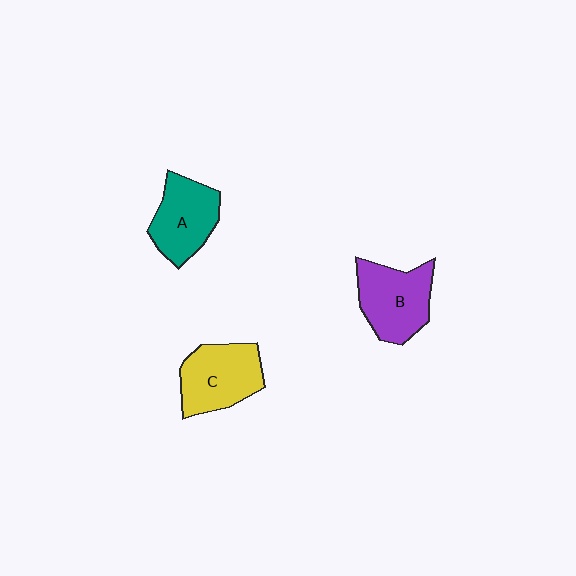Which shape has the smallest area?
Shape A (teal).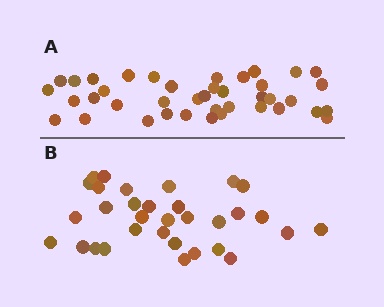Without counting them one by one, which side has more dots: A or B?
Region A (the top region) has more dots.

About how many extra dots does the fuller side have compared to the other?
Region A has roughly 8 or so more dots than region B.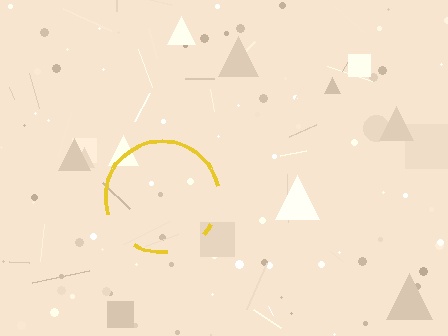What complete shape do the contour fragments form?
The contour fragments form a circle.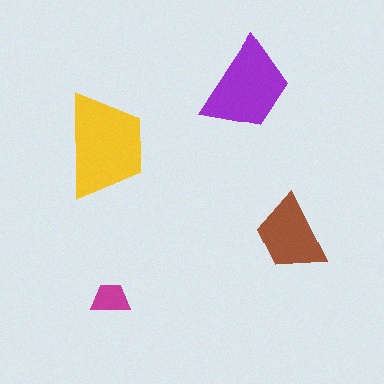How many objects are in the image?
There are 4 objects in the image.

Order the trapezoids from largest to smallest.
the yellow one, the purple one, the brown one, the magenta one.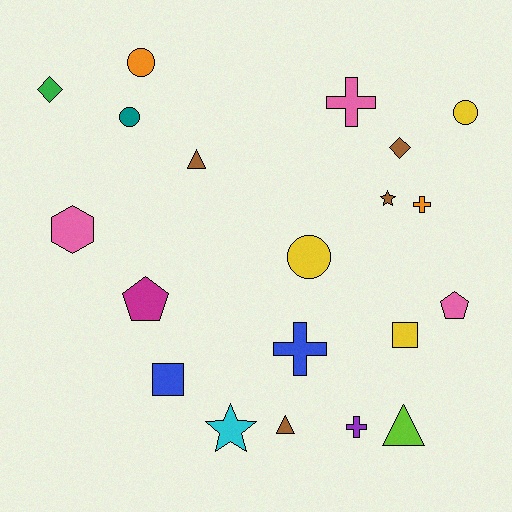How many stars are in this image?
There are 2 stars.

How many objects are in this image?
There are 20 objects.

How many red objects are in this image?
There are no red objects.